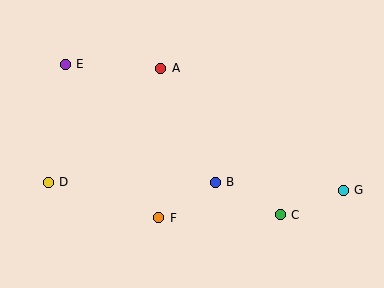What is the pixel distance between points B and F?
The distance between B and F is 67 pixels.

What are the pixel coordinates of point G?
Point G is at (343, 190).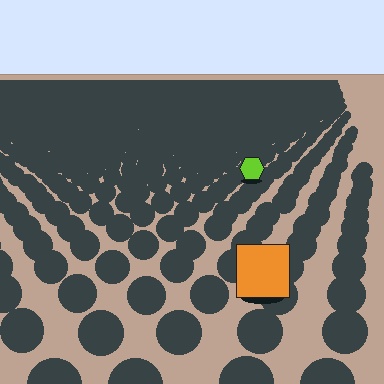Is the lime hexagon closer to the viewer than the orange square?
No. The orange square is closer — you can tell from the texture gradient: the ground texture is coarser near it.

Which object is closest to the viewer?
The orange square is closest. The texture marks near it are larger and more spread out.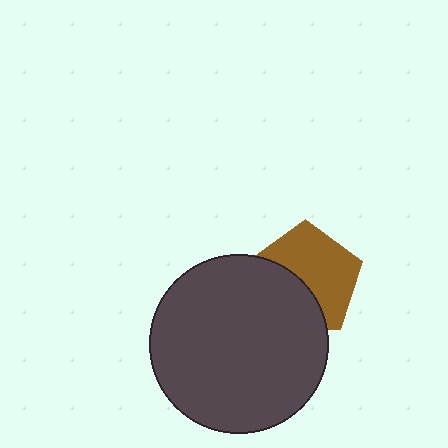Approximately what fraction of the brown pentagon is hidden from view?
Roughly 42% of the brown pentagon is hidden behind the dark gray circle.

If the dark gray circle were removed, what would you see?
You would see the complete brown pentagon.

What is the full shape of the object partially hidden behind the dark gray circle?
The partially hidden object is a brown pentagon.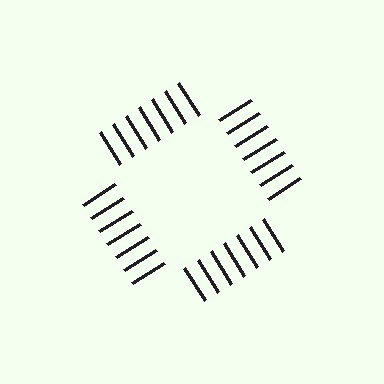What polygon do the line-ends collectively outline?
An illusory square — the line segments terminate on its edges but no continuous stroke is drawn.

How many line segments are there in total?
28 — 7 along each of the 4 edges.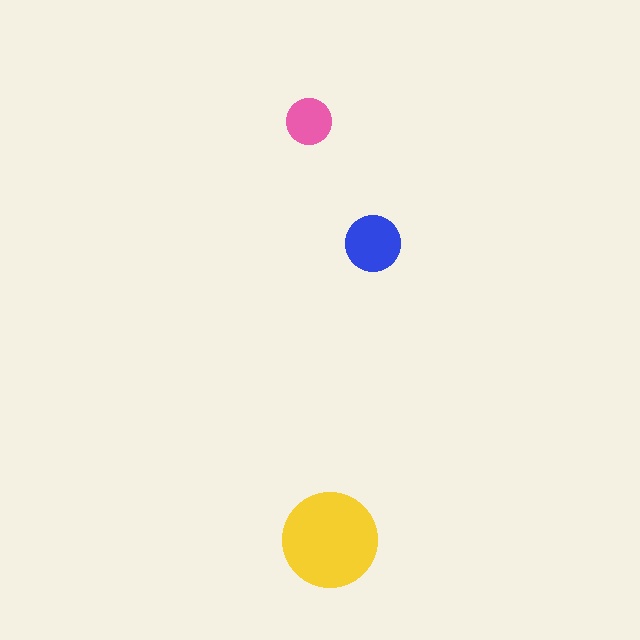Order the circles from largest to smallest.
the yellow one, the blue one, the pink one.